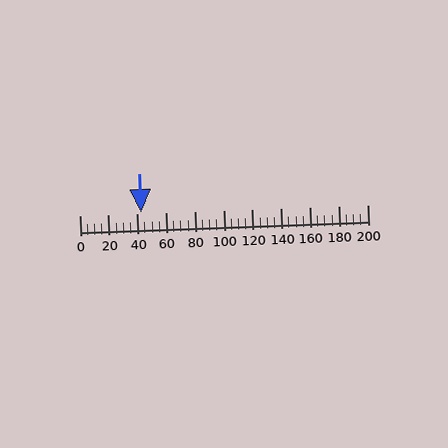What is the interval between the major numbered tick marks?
The major tick marks are spaced 20 units apart.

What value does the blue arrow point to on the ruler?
The blue arrow points to approximately 43.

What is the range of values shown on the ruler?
The ruler shows values from 0 to 200.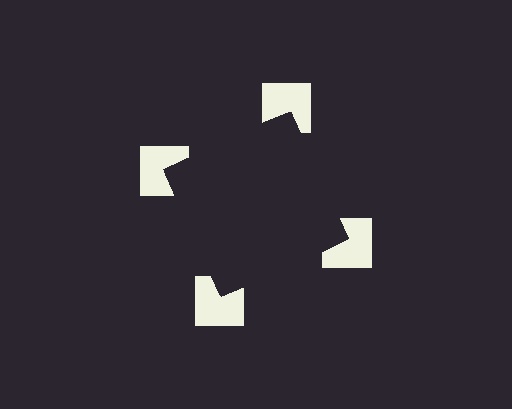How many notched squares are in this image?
There are 4 — one at each vertex of the illusory square.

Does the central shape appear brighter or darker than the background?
It typically appears slightly darker than the background, even though no actual brightness change is drawn.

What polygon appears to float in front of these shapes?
An illusory square — its edges are inferred from the aligned wedge cuts in the notched squares, not physically drawn.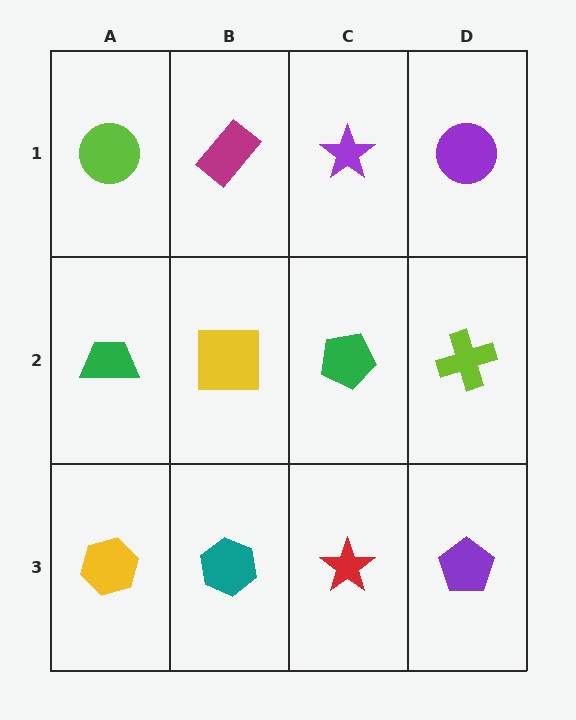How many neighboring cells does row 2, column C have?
4.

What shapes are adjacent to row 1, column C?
A green pentagon (row 2, column C), a magenta rectangle (row 1, column B), a purple circle (row 1, column D).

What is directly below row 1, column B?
A yellow square.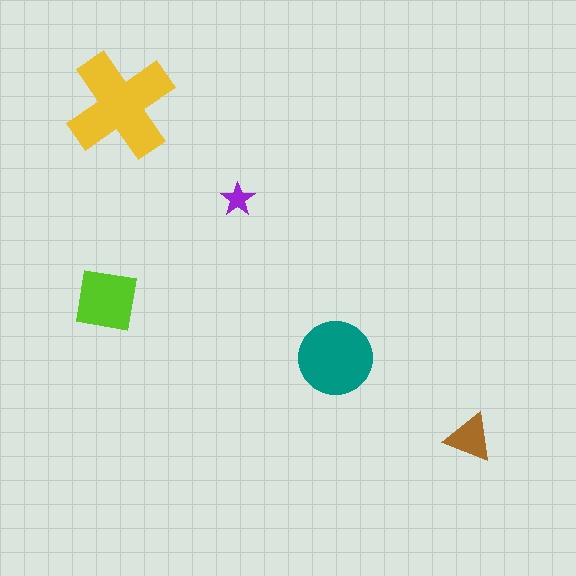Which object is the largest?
The yellow cross.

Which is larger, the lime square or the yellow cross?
The yellow cross.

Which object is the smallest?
The purple star.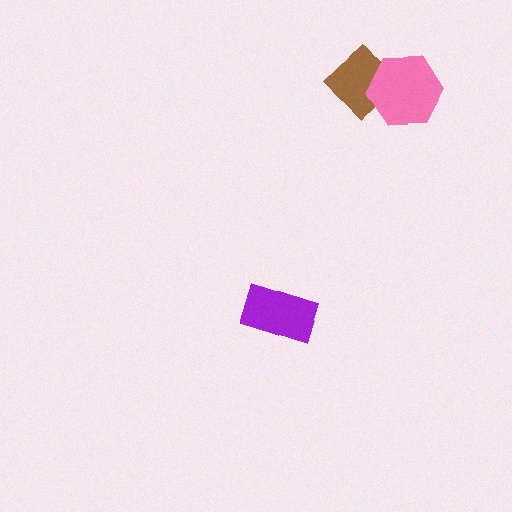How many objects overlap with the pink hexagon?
1 object overlaps with the pink hexagon.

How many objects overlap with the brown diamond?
1 object overlaps with the brown diamond.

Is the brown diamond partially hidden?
Yes, it is partially covered by another shape.